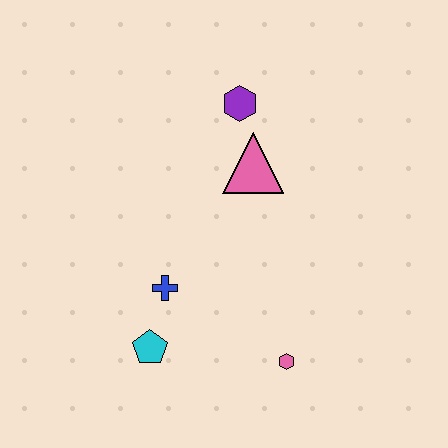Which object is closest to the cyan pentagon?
The blue cross is closest to the cyan pentagon.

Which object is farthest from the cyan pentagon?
The purple hexagon is farthest from the cyan pentagon.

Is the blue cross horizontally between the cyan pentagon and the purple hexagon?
Yes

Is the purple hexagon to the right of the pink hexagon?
No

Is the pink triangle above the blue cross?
Yes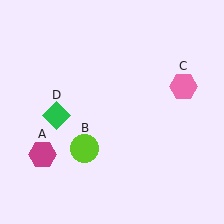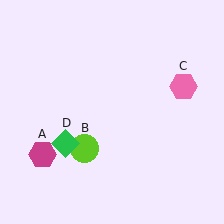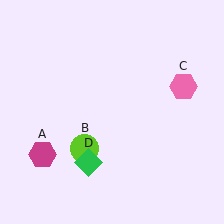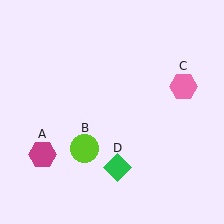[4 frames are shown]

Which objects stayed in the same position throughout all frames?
Magenta hexagon (object A) and lime circle (object B) and pink hexagon (object C) remained stationary.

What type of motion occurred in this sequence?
The green diamond (object D) rotated counterclockwise around the center of the scene.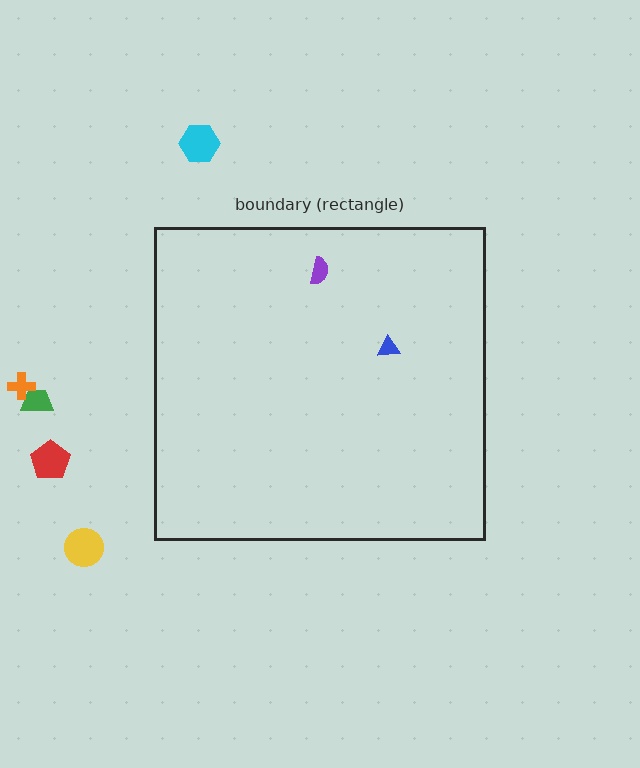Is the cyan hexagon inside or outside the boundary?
Outside.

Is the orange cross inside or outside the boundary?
Outside.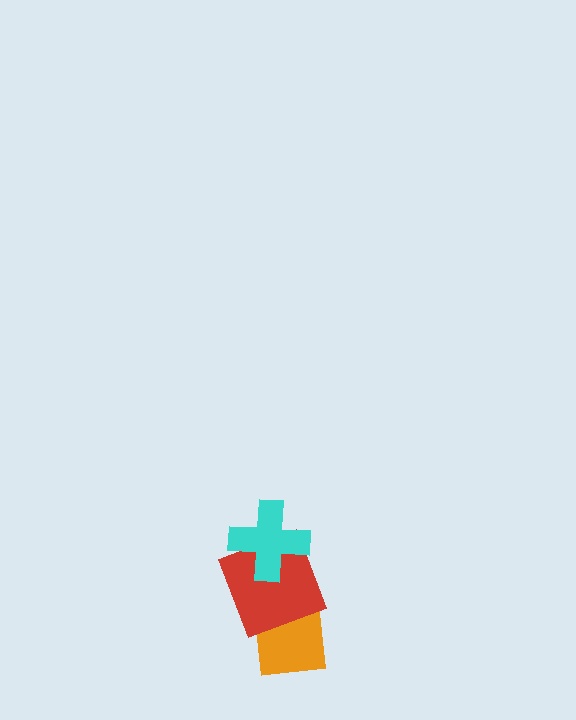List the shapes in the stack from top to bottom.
From top to bottom: the cyan cross, the red square, the orange square.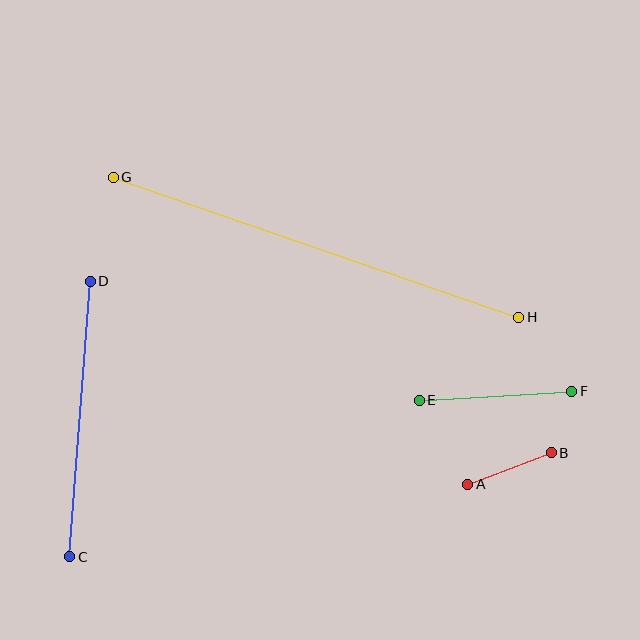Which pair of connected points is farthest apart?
Points G and H are farthest apart.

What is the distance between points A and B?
The distance is approximately 89 pixels.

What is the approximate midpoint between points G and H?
The midpoint is at approximately (316, 247) pixels.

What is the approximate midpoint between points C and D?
The midpoint is at approximately (80, 419) pixels.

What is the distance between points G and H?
The distance is approximately 429 pixels.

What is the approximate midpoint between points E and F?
The midpoint is at approximately (496, 396) pixels.